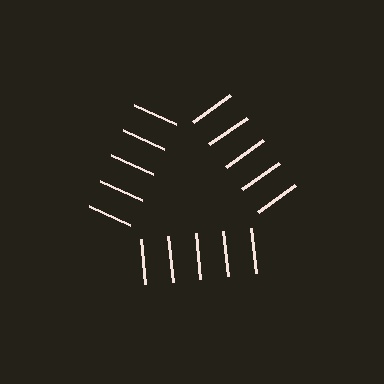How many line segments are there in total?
15 — 5 along each of the 3 edges.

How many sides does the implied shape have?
3 sides — the line-ends trace a triangle.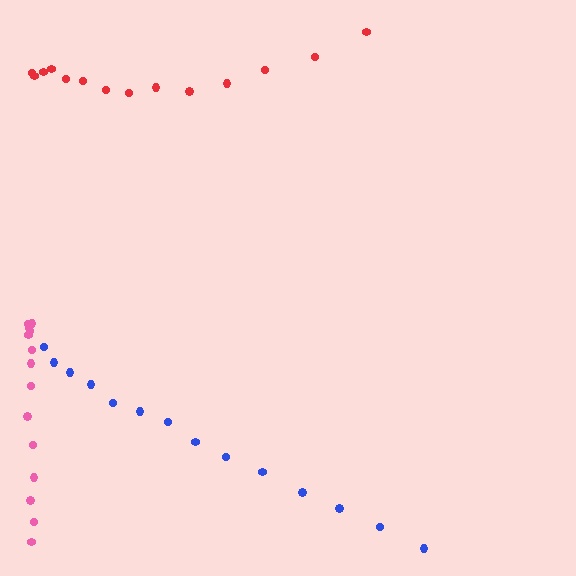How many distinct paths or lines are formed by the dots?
There are 3 distinct paths.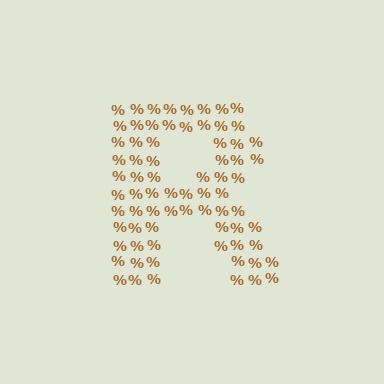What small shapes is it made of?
It is made of small percent signs.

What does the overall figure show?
The overall figure shows the letter R.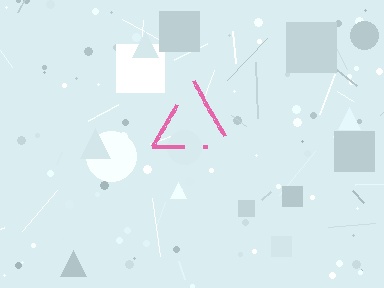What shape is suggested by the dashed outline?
The dashed outline suggests a triangle.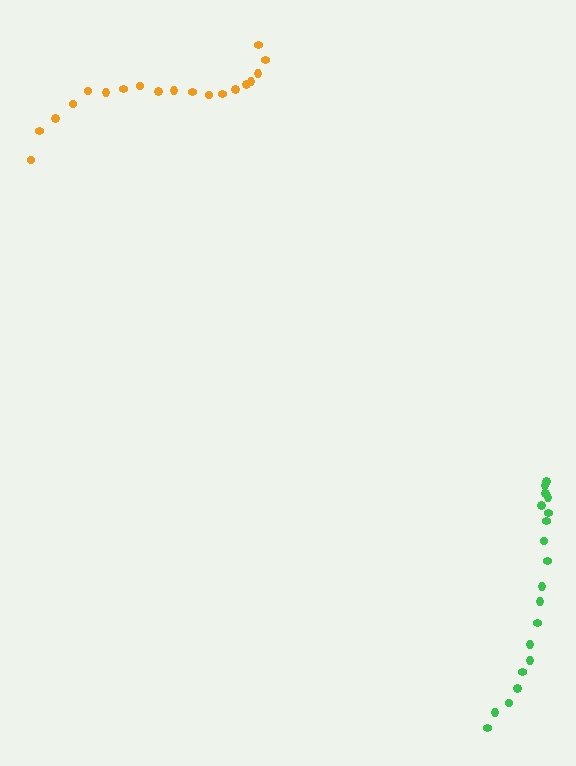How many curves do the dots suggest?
There are 2 distinct paths.